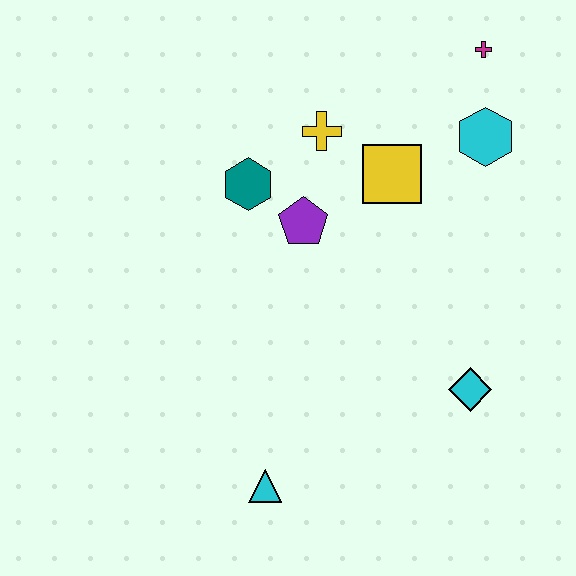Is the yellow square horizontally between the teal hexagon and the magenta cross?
Yes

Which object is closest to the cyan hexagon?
The magenta cross is closest to the cyan hexagon.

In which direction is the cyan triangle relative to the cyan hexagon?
The cyan triangle is below the cyan hexagon.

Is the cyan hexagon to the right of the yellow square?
Yes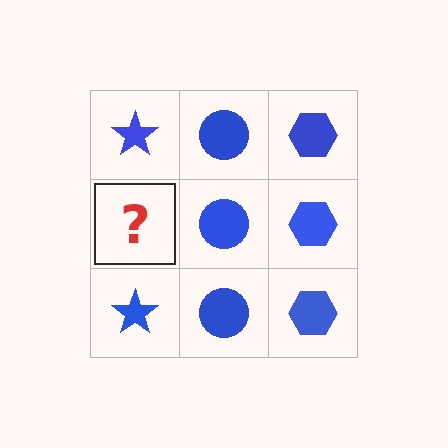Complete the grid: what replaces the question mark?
The question mark should be replaced with a blue star.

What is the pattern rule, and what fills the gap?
The rule is that each column has a consistent shape. The gap should be filled with a blue star.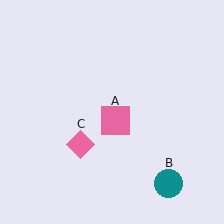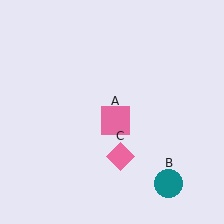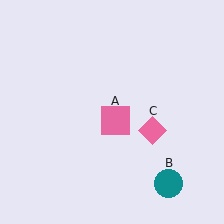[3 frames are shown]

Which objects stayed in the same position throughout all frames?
Pink square (object A) and teal circle (object B) remained stationary.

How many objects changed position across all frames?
1 object changed position: pink diamond (object C).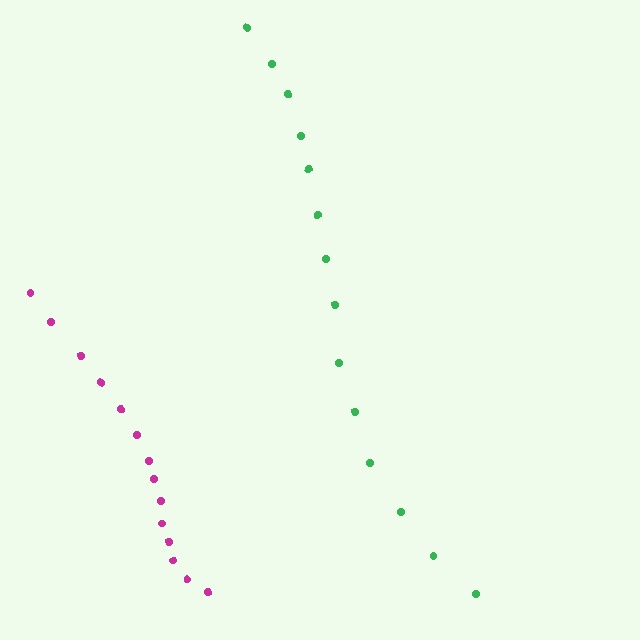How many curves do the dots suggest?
There are 2 distinct paths.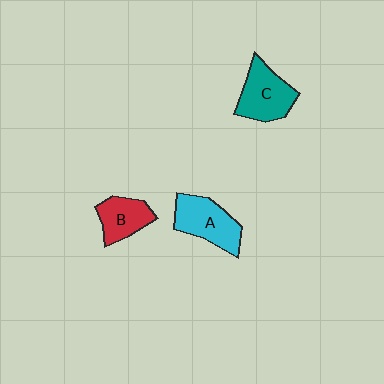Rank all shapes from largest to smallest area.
From largest to smallest: A (cyan), C (teal), B (red).